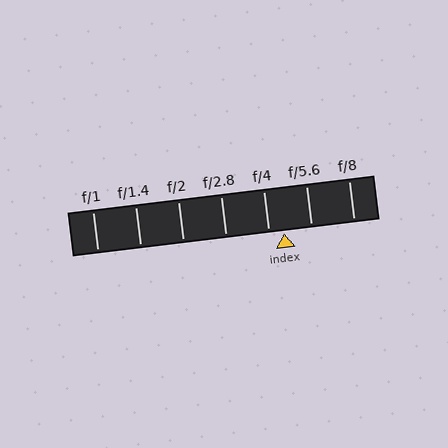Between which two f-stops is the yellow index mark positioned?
The index mark is between f/4 and f/5.6.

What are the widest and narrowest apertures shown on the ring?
The widest aperture shown is f/1 and the narrowest is f/8.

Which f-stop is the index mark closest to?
The index mark is closest to f/4.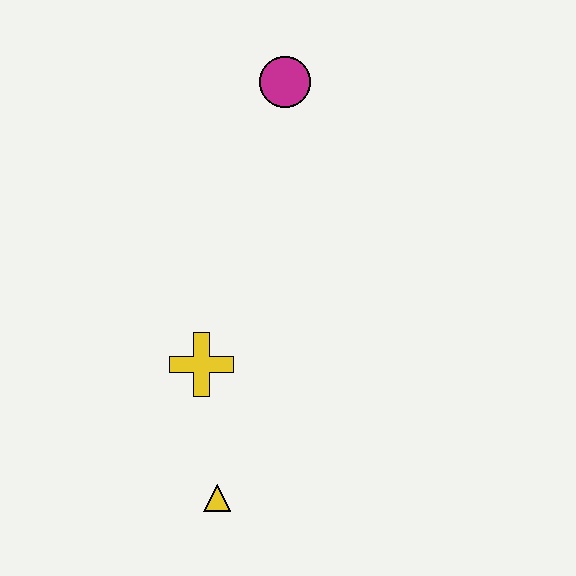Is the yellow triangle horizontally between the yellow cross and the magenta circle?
Yes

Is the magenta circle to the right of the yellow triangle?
Yes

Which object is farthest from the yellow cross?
The magenta circle is farthest from the yellow cross.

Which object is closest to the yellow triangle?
The yellow cross is closest to the yellow triangle.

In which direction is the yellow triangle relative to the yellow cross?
The yellow triangle is below the yellow cross.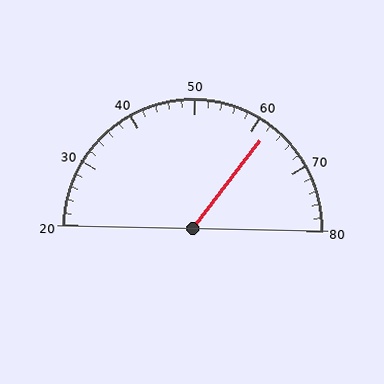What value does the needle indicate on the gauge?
The needle indicates approximately 62.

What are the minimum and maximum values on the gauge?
The gauge ranges from 20 to 80.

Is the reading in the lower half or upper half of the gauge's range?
The reading is in the upper half of the range (20 to 80).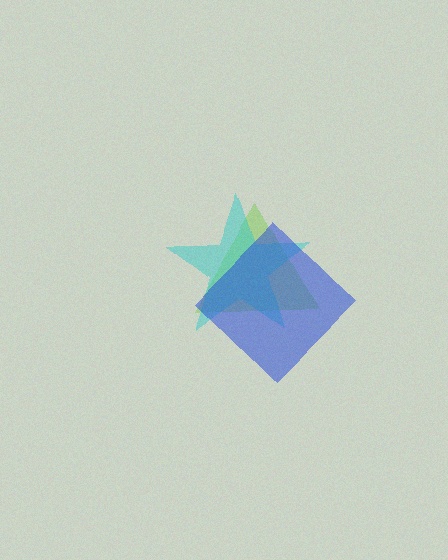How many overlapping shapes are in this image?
There are 3 overlapping shapes in the image.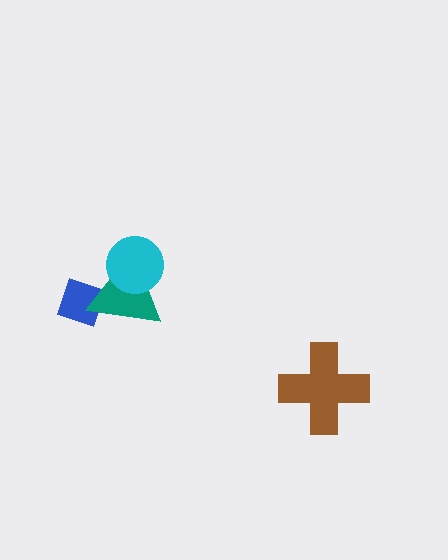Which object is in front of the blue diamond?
The teal triangle is in front of the blue diamond.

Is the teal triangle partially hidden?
Yes, it is partially covered by another shape.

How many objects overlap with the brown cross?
0 objects overlap with the brown cross.